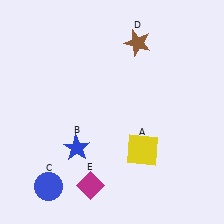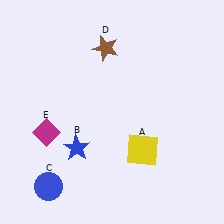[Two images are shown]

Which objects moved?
The objects that moved are: the brown star (D), the magenta diamond (E).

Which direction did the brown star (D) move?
The brown star (D) moved left.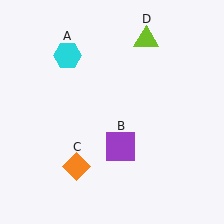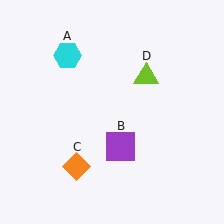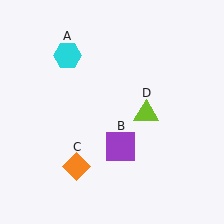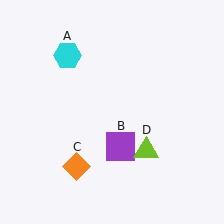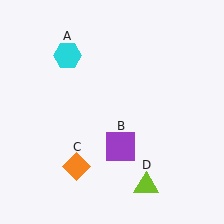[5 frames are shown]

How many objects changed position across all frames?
1 object changed position: lime triangle (object D).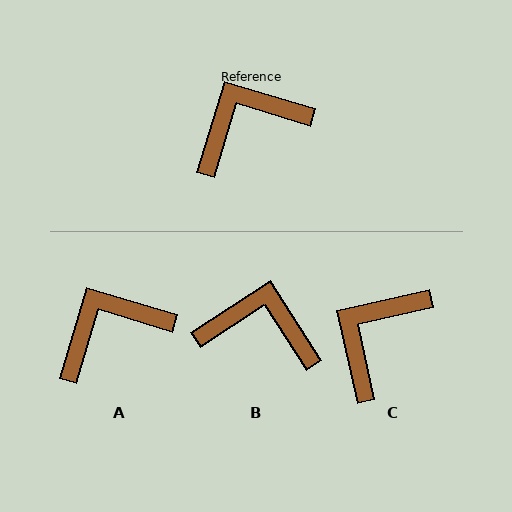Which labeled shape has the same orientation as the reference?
A.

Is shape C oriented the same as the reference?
No, it is off by about 29 degrees.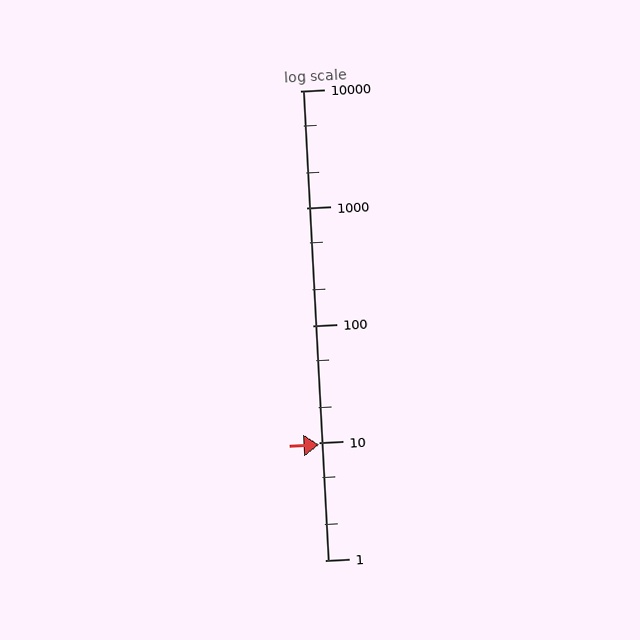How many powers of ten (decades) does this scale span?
The scale spans 4 decades, from 1 to 10000.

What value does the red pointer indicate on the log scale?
The pointer indicates approximately 9.7.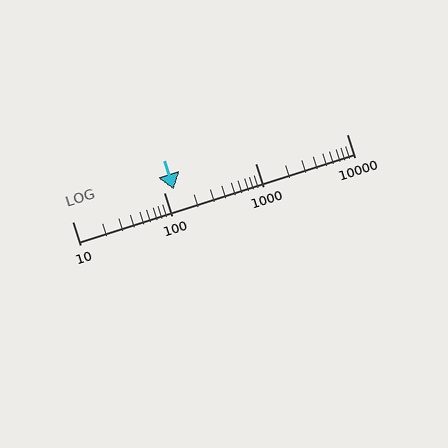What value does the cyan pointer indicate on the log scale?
The pointer indicates approximately 130.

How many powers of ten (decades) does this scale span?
The scale spans 3 decades, from 10 to 10000.